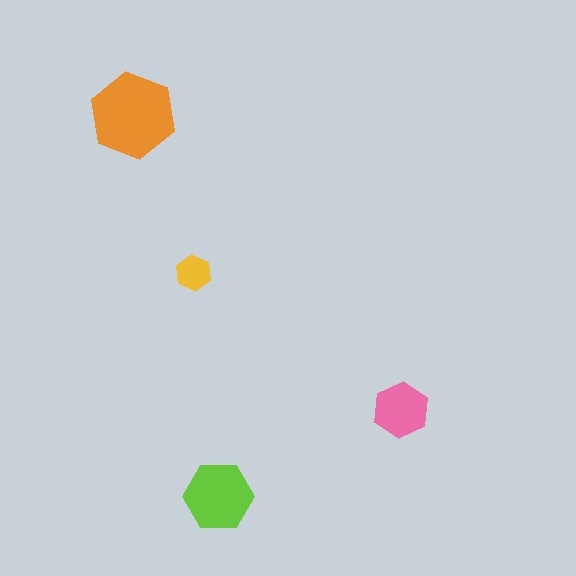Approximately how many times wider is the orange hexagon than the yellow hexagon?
About 2.5 times wider.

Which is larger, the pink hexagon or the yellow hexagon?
The pink one.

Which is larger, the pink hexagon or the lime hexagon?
The lime one.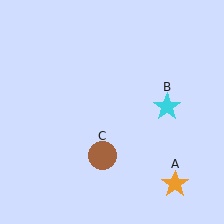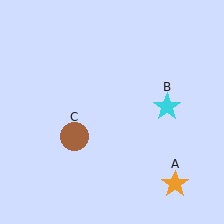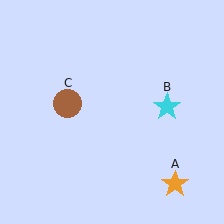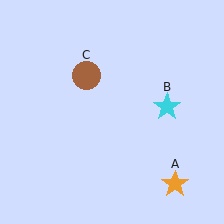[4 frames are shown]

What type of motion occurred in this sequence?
The brown circle (object C) rotated clockwise around the center of the scene.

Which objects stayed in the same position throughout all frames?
Orange star (object A) and cyan star (object B) remained stationary.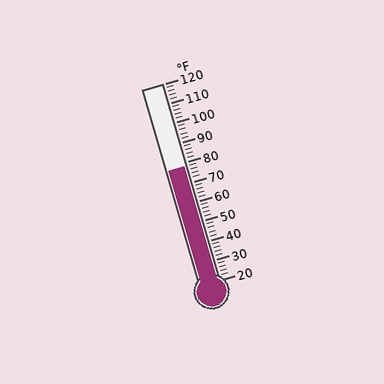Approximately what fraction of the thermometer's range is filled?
The thermometer is filled to approximately 60% of its range.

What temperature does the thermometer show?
The thermometer shows approximately 78°F.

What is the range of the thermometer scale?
The thermometer scale ranges from 20°F to 120°F.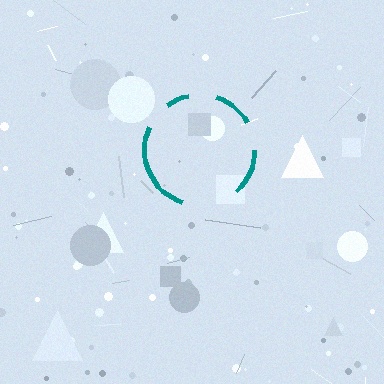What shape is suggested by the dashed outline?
The dashed outline suggests a circle.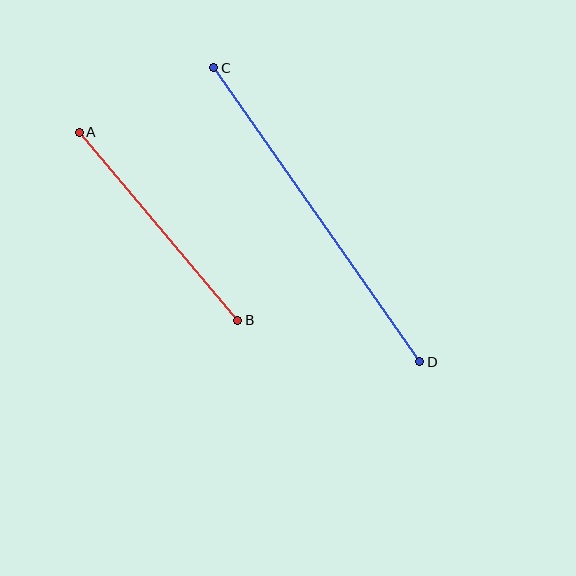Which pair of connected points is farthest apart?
Points C and D are farthest apart.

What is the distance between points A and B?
The distance is approximately 246 pixels.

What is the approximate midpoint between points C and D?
The midpoint is at approximately (317, 215) pixels.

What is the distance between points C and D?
The distance is approximately 359 pixels.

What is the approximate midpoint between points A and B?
The midpoint is at approximately (158, 226) pixels.